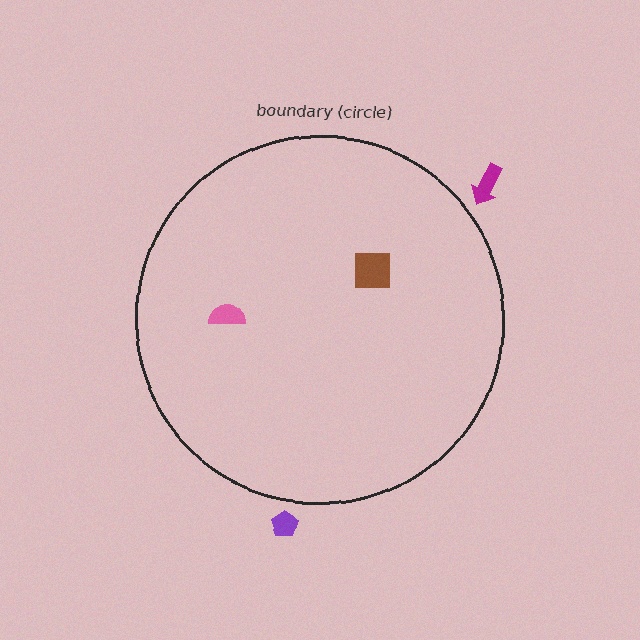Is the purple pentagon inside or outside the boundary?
Outside.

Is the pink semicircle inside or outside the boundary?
Inside.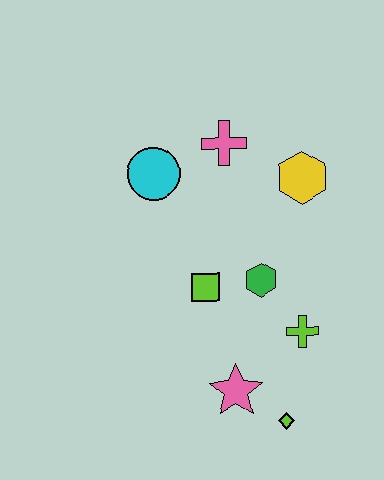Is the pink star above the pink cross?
No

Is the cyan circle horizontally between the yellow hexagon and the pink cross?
No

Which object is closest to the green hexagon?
The lime square is closest to the green hexagon.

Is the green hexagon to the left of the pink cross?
No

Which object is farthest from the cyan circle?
The lime diamond is farthest from the cyan circle.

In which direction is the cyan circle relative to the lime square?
The cyan circle is above the lime square.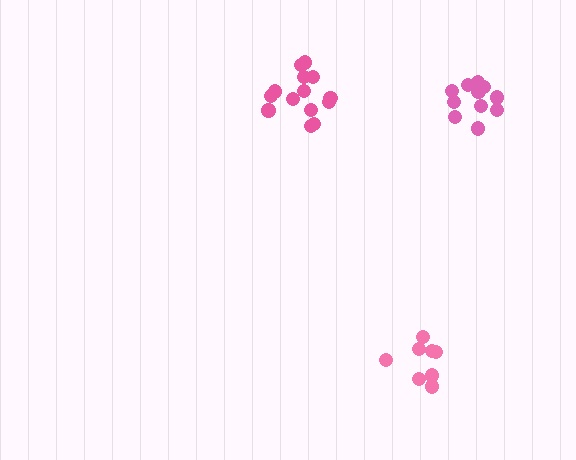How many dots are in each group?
Group 1: 14 dots, Group 2: 12 dots, Group 3: 8 dots (34 total).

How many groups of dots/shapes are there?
There are 3 groups.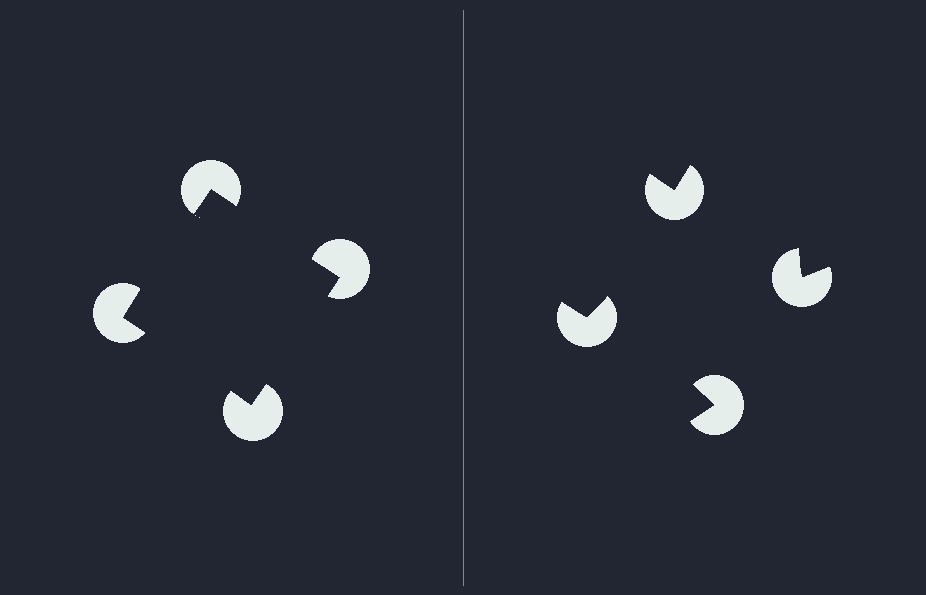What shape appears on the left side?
An illusory square.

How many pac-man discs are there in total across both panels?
8 — 4 on each side.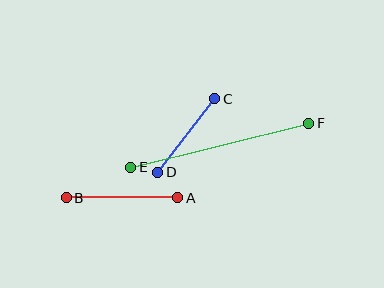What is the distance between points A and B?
The distance is approximately 112 pixels.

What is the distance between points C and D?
The distance is approximately 93 pixels.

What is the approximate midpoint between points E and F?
The midpoint is at approximately (220, 145) pixels.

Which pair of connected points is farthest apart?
Points E and F are farthest apart.